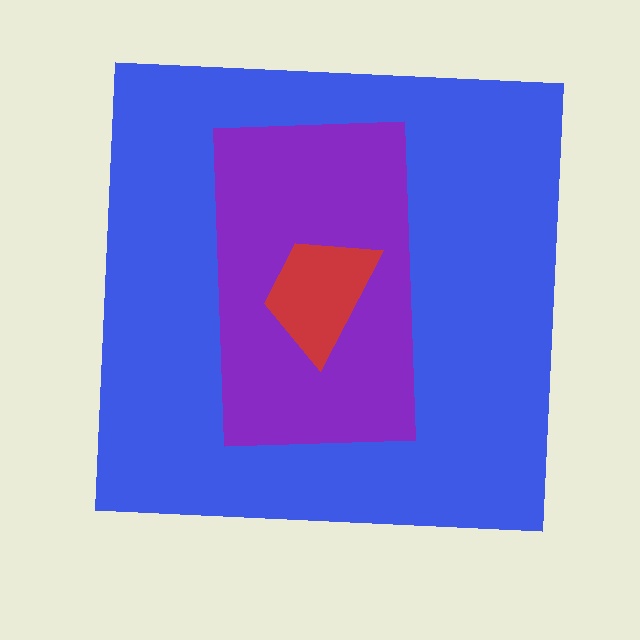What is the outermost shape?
The blue square.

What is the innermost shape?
The red trapezoid.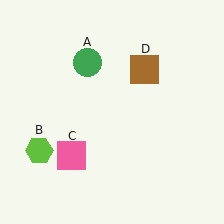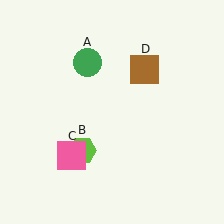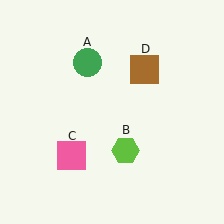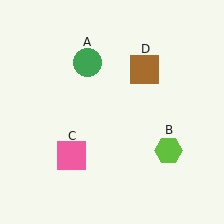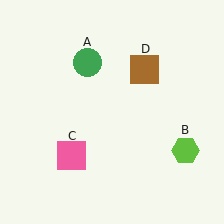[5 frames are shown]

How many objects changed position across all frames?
1 object changed position: lime hexagon (object B).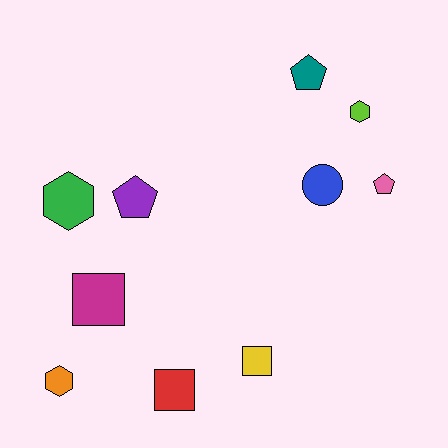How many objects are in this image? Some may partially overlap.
There are 10 objects.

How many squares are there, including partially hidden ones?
There are 3 squares.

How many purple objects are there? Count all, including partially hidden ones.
There is 1 purple object.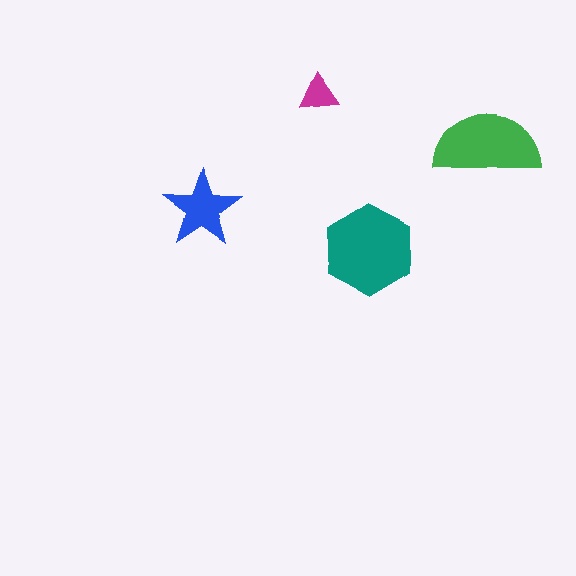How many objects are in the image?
There are 4 objects in the image.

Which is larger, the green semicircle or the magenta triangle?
The green semicircle.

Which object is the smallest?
The magenta triangle.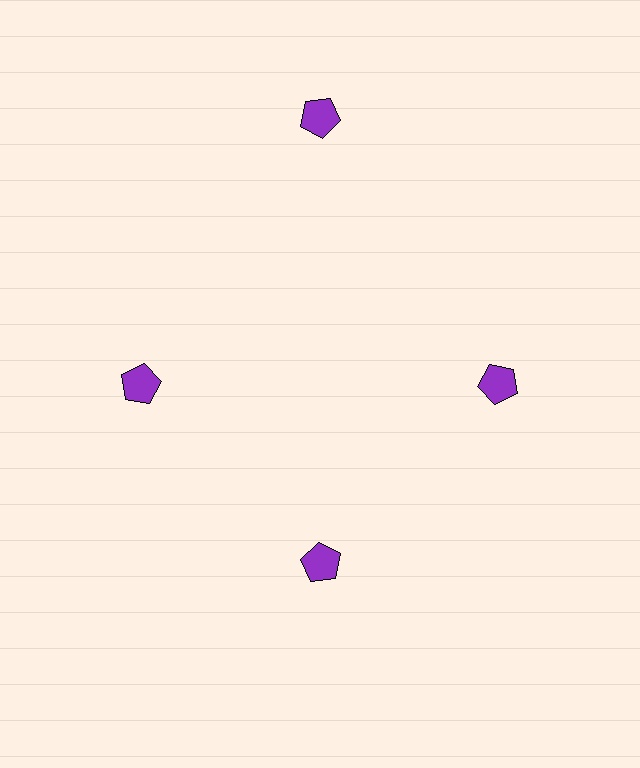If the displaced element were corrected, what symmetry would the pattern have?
It would have 4-fold rotational symmetry — the pattern would map onto itself every 90 degrees.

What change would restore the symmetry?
The symmetry would be restored by moving it inward, back onto the ring so that all 4 pentagons sit at equal angles and equal distance from the center.